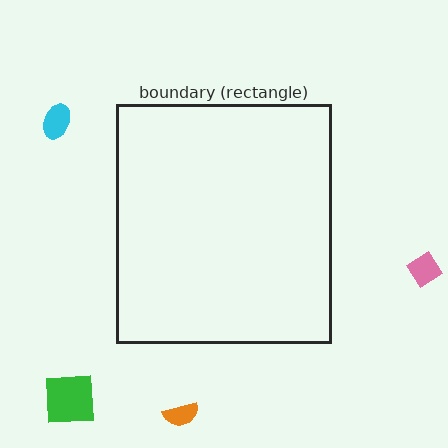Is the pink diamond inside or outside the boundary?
Outside.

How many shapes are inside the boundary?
0 inside, 4 outside.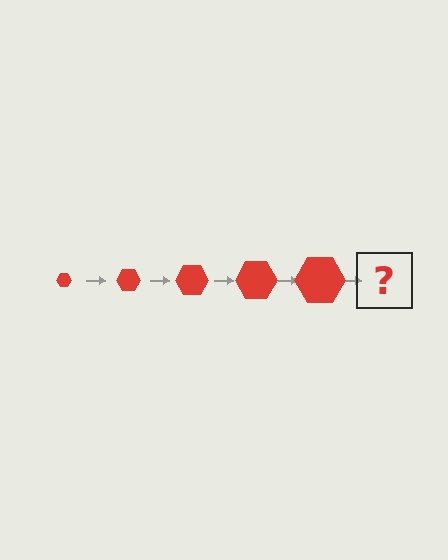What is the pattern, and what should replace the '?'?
The pattern is that the hexagon gets progressively larger each step. The '?' should be a red hexagon, larger than the previous one.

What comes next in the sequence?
The next element should be a red hexagon, larger than the previous one.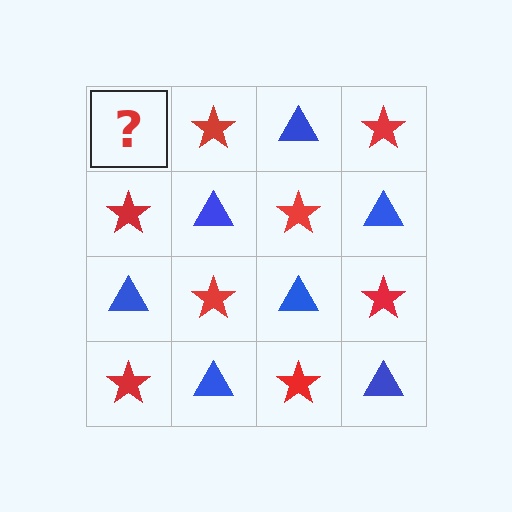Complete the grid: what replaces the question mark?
The question mark should be replaced with a blue triangle.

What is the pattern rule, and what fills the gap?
The rule is that it alternates blue triangle and red star in a checkerboard pattern. The gap should be filled with a blue triangle.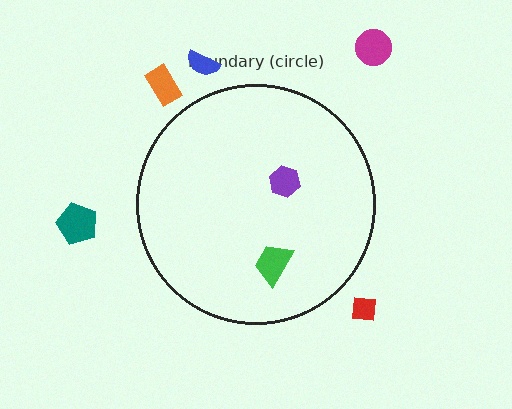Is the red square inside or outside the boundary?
Outside.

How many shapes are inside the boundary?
2 inside, 5 outside.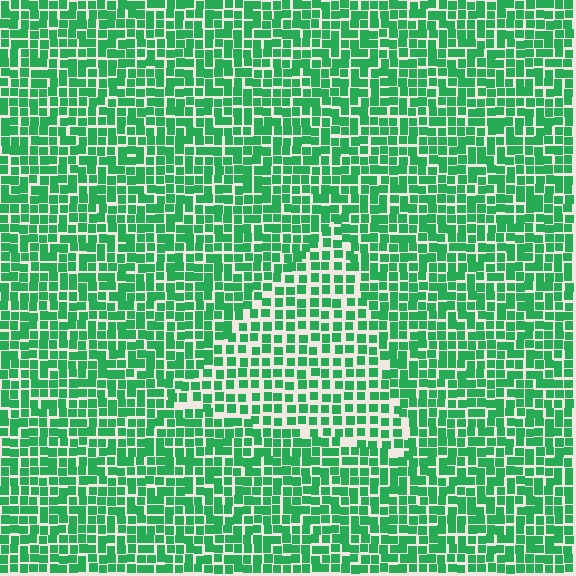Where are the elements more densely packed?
The elements are more densely packed outside the triangle boundary.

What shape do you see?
I see a triangle.